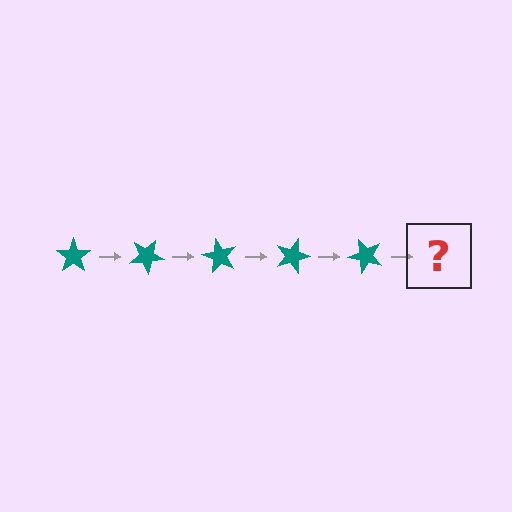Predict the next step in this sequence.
The next step is a teal star rotated 150 degrees.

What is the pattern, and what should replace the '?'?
The pattern is that the star rotates 30 degrees each step. The '?' should be a teal star rotated 150 degrees.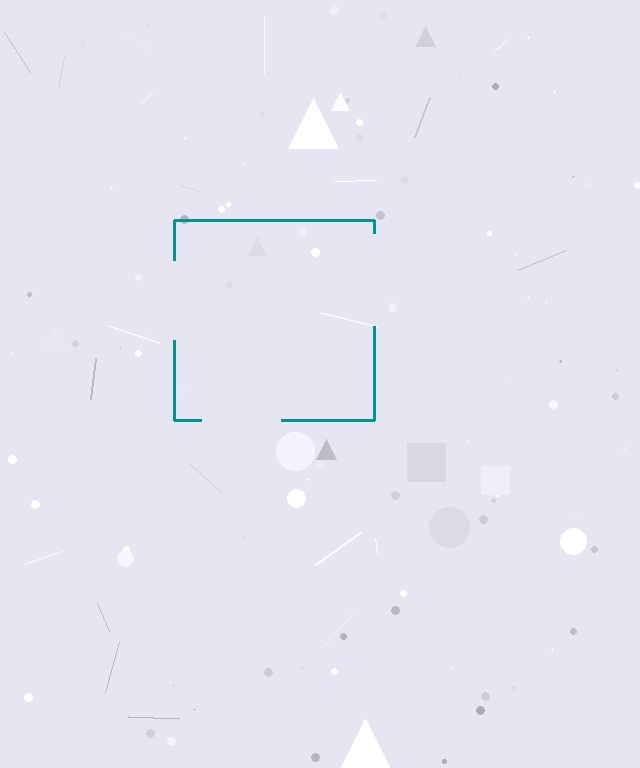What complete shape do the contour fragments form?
The contour fragments form a square.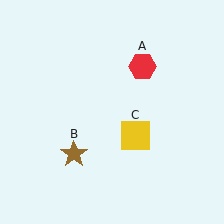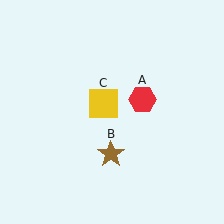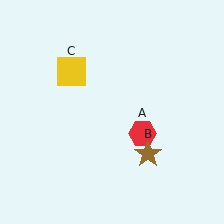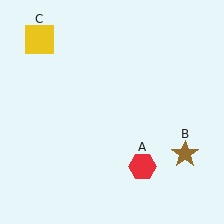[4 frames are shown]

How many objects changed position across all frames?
3 objects changed position: red hexagon (object A), brown star (object B), yellow square (object C).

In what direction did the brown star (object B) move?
The brown star (object B) moved right.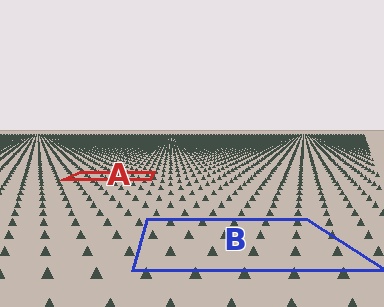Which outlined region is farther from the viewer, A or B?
Region A is farther from the viewer — the texture elements inside it appear smaller and more densely packed.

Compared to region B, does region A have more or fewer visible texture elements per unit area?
Region A has more texture elements per unit area — they are packed more densely because it is farther away.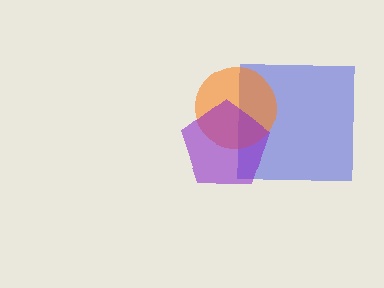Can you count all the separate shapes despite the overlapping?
Yes, there are 3 separate shapes.